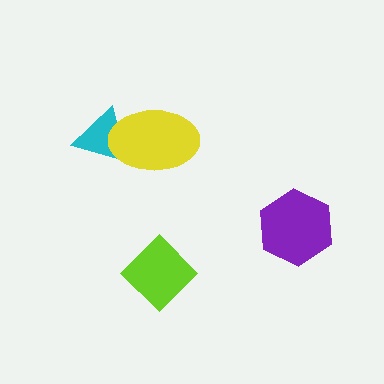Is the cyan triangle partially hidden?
Yes, it is partially covered by another shape.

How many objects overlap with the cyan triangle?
1 object overlaps with the cyan triangle.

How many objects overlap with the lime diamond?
0 objects overlap with the lime diamond.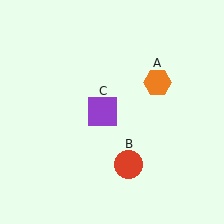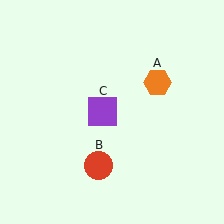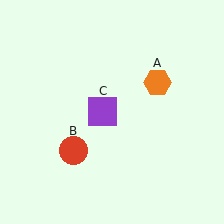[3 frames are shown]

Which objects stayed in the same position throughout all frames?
Orange hexagon (object A) and purple square (object C) remained stationary.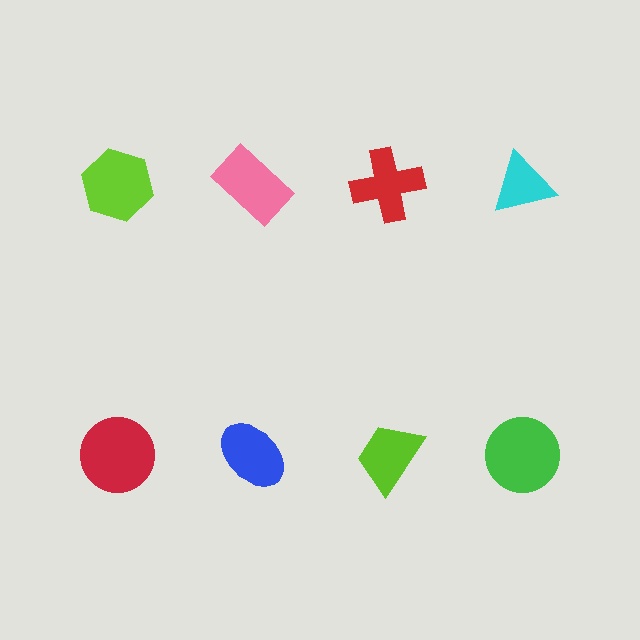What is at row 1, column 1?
A lime hexagon.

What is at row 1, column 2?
A pink rectangle.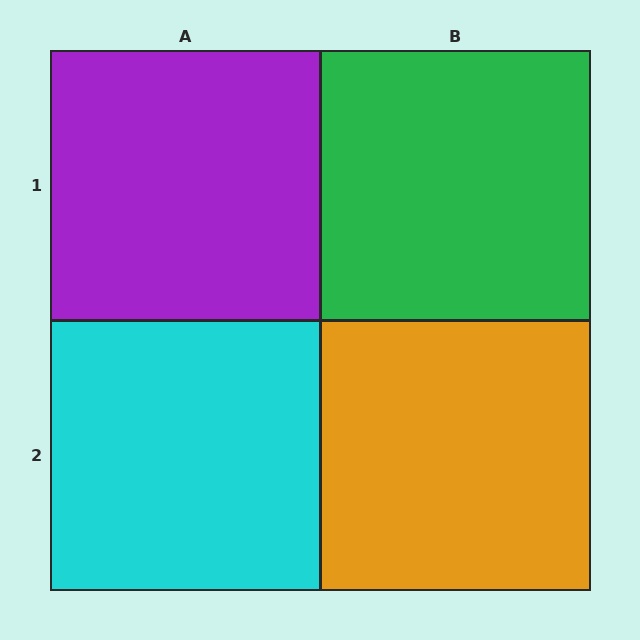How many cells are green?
1 cell is green.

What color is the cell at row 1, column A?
Purple.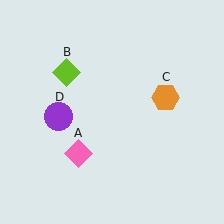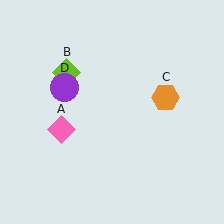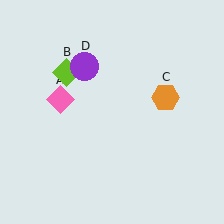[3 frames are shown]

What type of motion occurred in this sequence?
The pink diamond (object A), purple circle (object D) rotated clockwise around the center of the scene.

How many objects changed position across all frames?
2 objects changed position: pink diamond (object A), purple circle (object D).